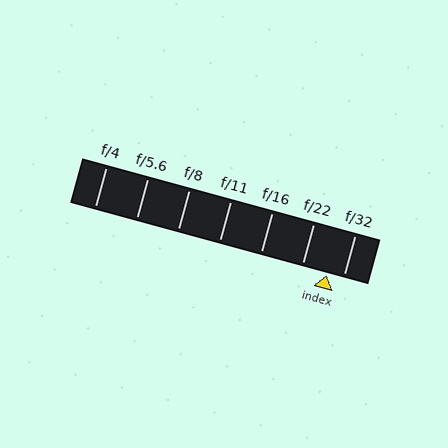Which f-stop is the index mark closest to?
The index mark is closest to f/32.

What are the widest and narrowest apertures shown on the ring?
The widest aperture shown is f/4 and the narrowest is f/32.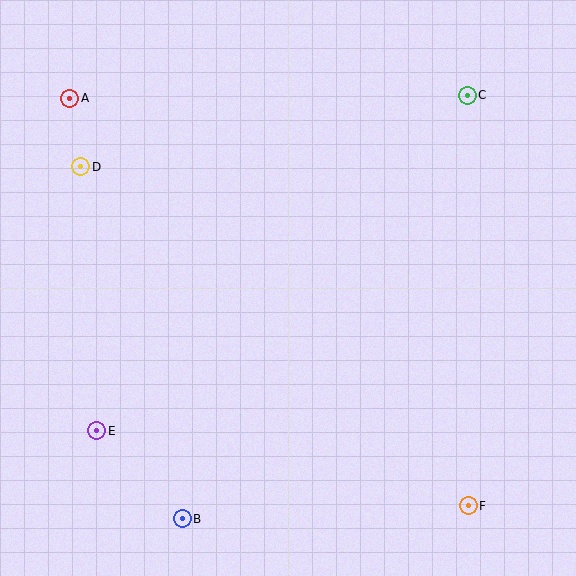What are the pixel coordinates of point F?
Point F is at (468, 506).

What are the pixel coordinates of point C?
Point C is at (467, 95).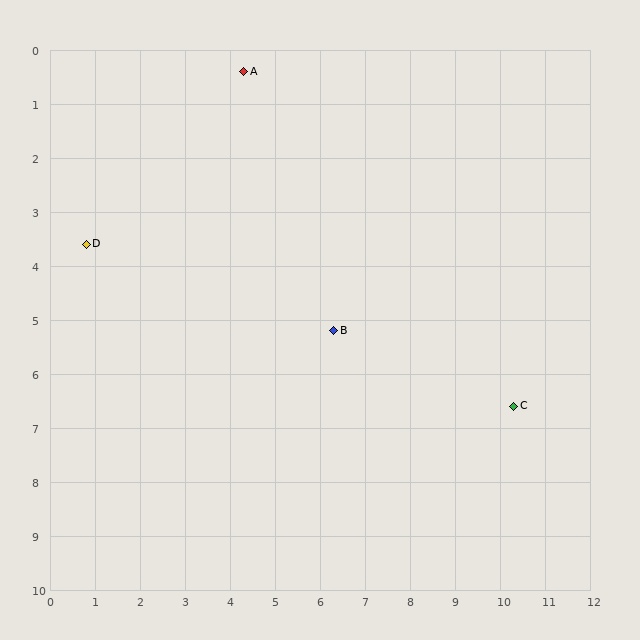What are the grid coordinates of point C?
Point C is at approximately (10.3, 6.6).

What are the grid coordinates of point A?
Point A is at approximately (4.3, 0.4).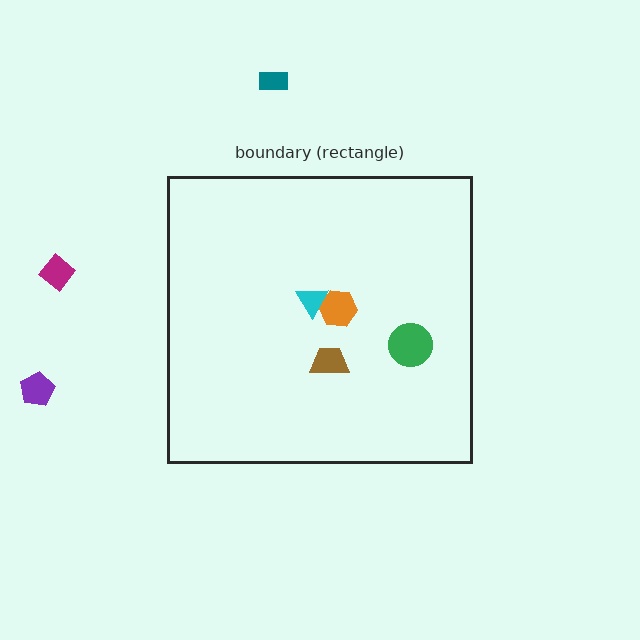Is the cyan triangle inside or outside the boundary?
Inside.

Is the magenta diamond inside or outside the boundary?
Outside.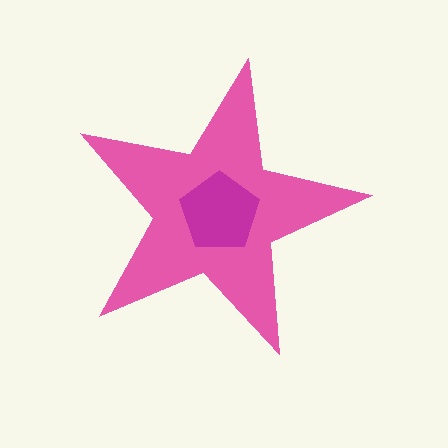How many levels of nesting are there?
2.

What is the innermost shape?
The magenta pentagon.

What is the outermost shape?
The pink star.